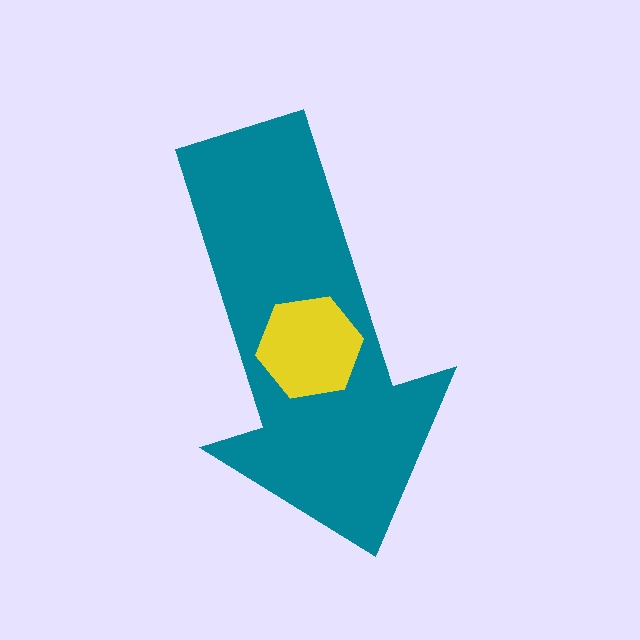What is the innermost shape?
The yellow hexagon.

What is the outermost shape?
The teal arrow.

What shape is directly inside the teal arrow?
The yellow hexagon.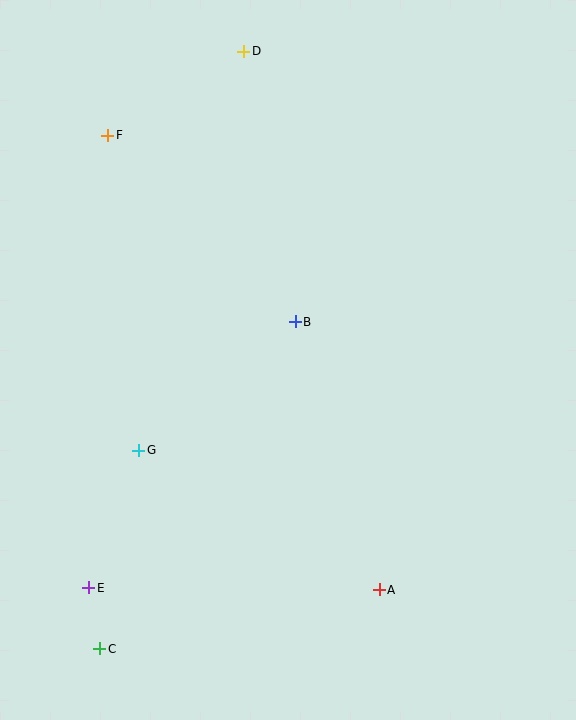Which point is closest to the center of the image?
Point B at (295, 322) is closest to the center.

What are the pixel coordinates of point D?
Point D is at (244, 51).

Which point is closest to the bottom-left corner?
Point C is closest to the bottom-left corner.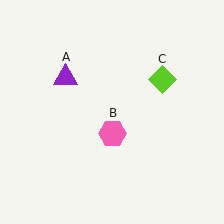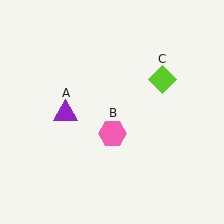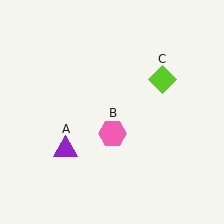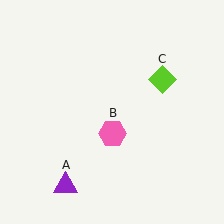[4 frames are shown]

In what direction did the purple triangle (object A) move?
The purple triangle (object A) moved down.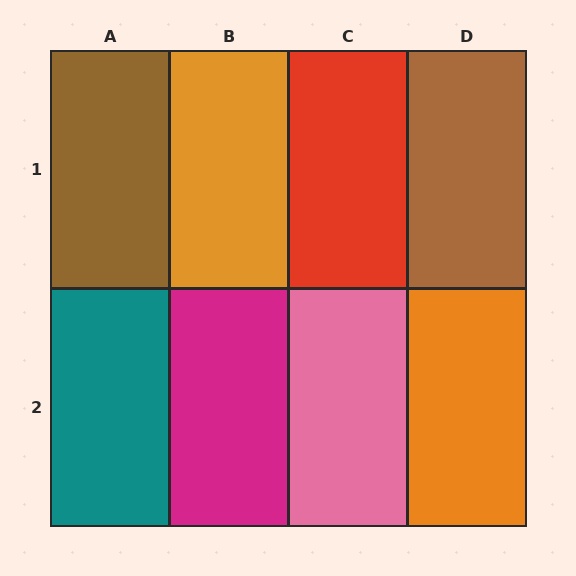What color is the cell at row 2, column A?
Teal.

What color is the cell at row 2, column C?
Pink.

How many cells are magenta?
1 cell is magenta.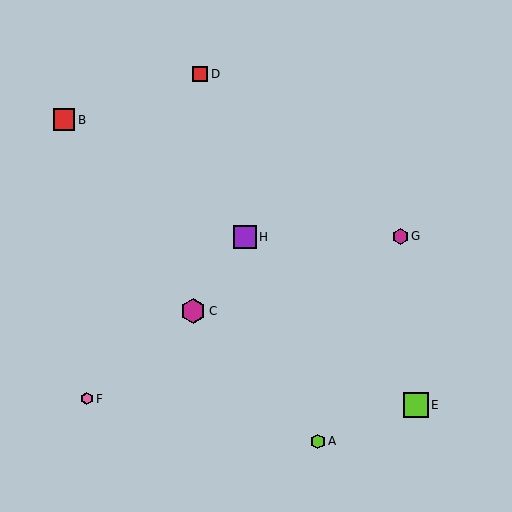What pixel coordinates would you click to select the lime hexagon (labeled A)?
Click at (318, 441) to select the lime hexagon A.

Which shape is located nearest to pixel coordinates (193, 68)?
The red square (labeled D) at (200, 74) is nearest to that location.